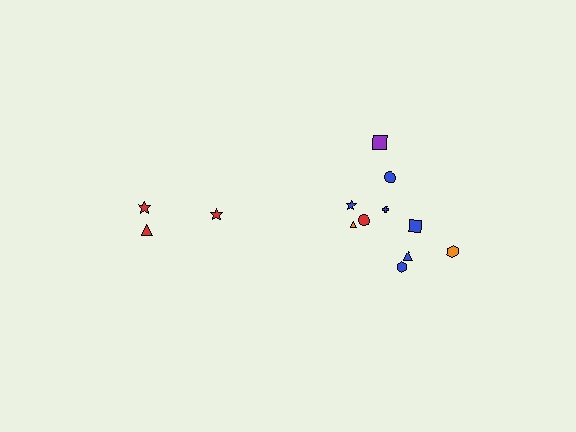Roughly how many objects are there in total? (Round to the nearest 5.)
Roughly 15 objects in total.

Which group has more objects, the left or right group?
The right group.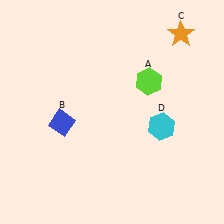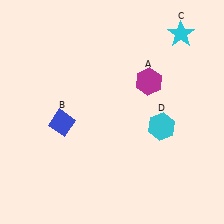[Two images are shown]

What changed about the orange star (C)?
In Image 1, C is orange. In Image 2, it changed to cyan.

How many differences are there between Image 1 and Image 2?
There are 2 differences between the two images.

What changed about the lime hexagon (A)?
In Image 1, A is lime. In Image 2, it changed to magenta.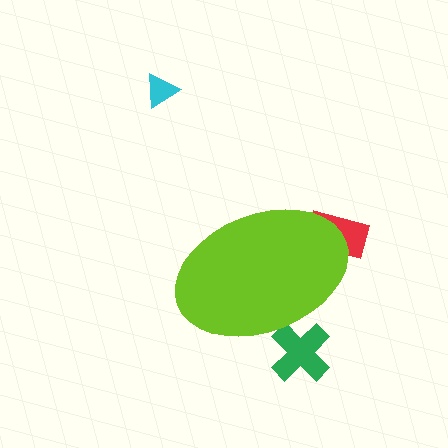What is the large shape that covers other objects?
A lime ellipse.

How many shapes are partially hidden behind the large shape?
2 shapes are partially hidden.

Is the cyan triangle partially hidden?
No, the cyan triangle is fully visible.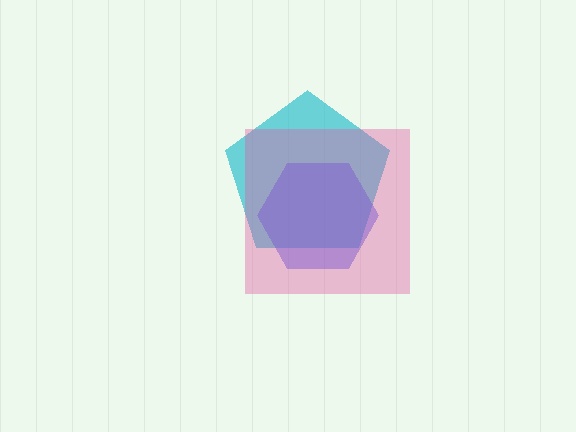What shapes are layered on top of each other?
The layered shapes are: a cyan pentagon, a blue hexagon, a pink square.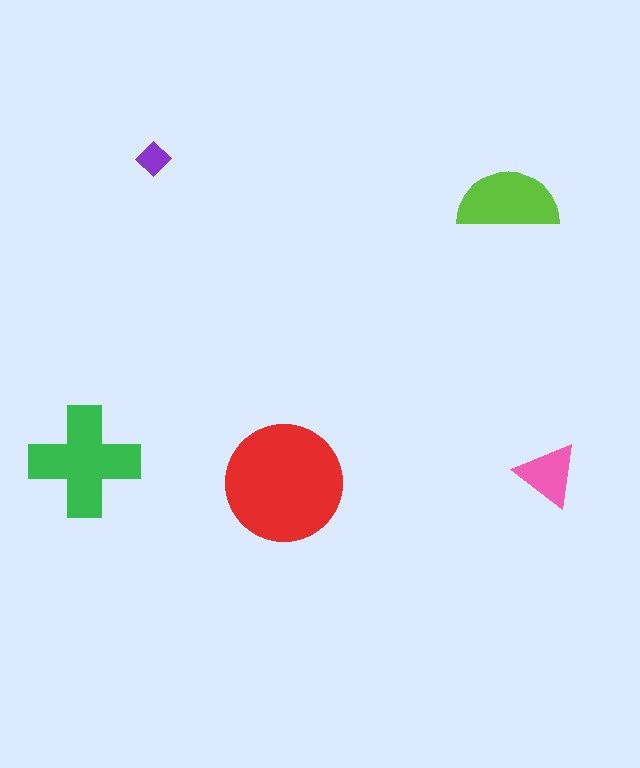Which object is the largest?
The red circle.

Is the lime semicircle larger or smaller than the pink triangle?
Larger.